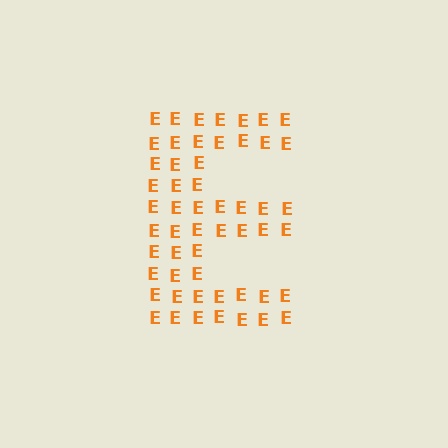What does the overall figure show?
The overall figure shows the letter E.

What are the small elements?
The small elements are letter E's.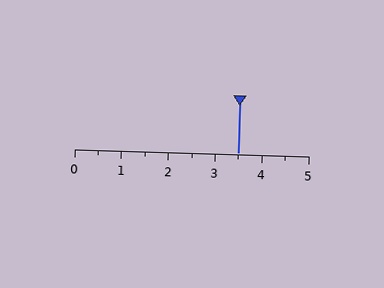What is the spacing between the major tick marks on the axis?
The major ticks are spaced 1 apart.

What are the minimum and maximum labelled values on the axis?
The axis runs from 0 to 5.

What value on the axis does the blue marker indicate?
The marker indicates approximately 3.5.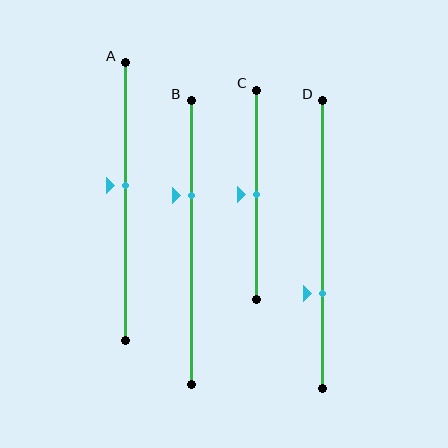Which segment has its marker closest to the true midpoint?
Segment C has its marker closest to the true midpoint.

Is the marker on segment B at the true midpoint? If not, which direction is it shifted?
No, the marker on segment B is shifted upward by about 17% of the segment length.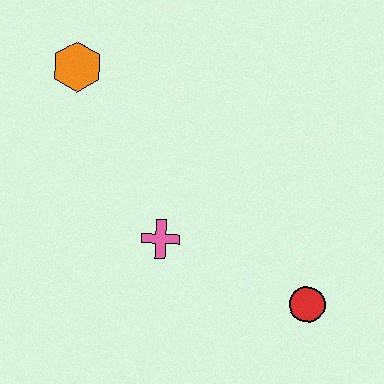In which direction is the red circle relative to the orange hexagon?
The red circle is to the right of the orange hexagon.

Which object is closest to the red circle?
The pink cross is closest to the red circle.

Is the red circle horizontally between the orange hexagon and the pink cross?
No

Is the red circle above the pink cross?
No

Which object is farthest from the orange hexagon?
The red circle is farthest from the orange hexagon.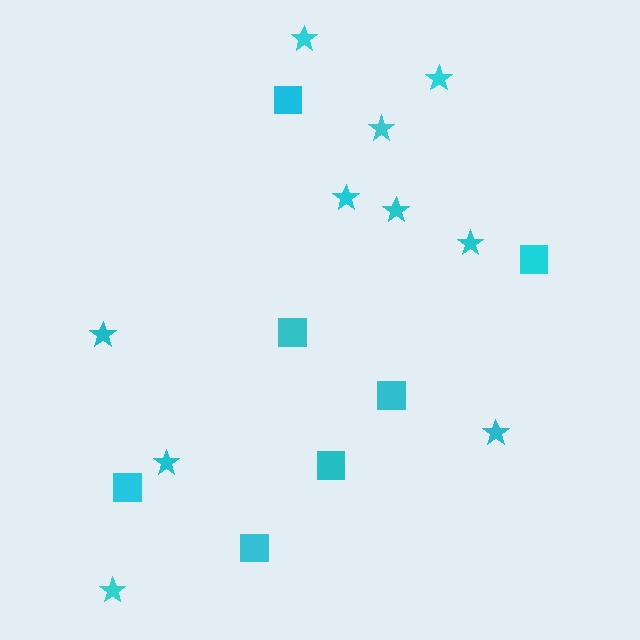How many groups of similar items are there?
There are 2 groups: one group of squares (7) and one group of stars (10).